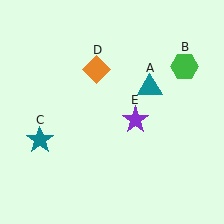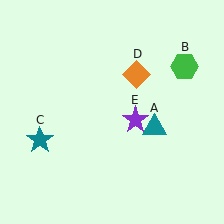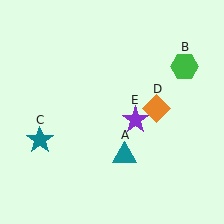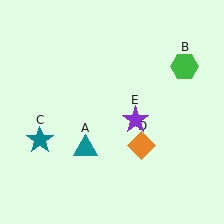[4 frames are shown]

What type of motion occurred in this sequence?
The teal triangle (object A), orange diamond (object D) rotated clockwise around the center of the scene.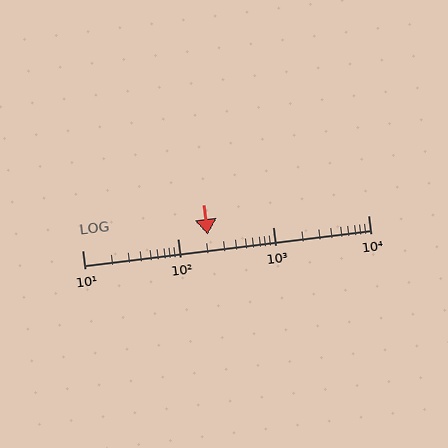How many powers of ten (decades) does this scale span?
The scale spans 3 decades, from 10 to 10000.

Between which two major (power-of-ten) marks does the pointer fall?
The pointer is between 100 and 1000.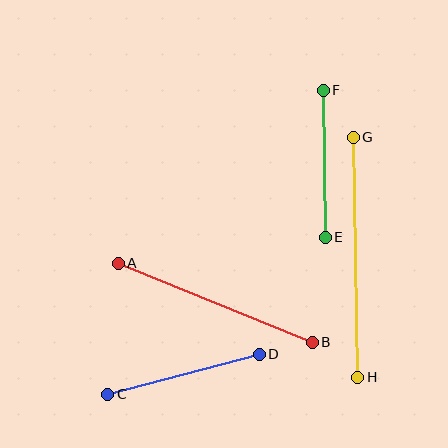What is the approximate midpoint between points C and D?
The midpoint is at approximately (184, 374) pixels.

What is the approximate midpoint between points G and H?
The midpoint is at approximately (355, 257) pixels.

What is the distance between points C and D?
The distance is approximately 157 pixels.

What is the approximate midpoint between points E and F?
The midpoint is at approximately (324, 164) pixels.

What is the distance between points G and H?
The distance is approximately 240 pixels.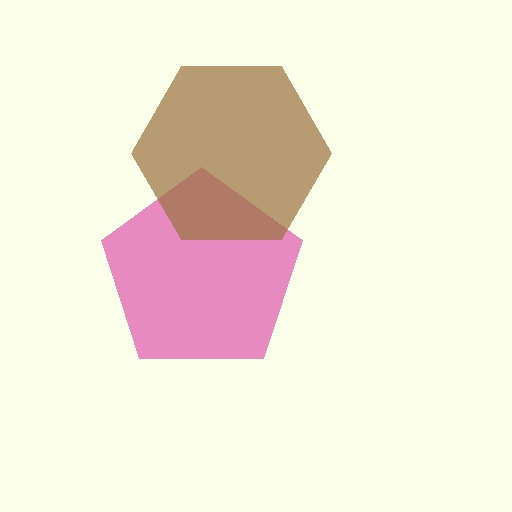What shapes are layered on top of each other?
The layered shapes are: a magenta pentagon, a brown hexagon.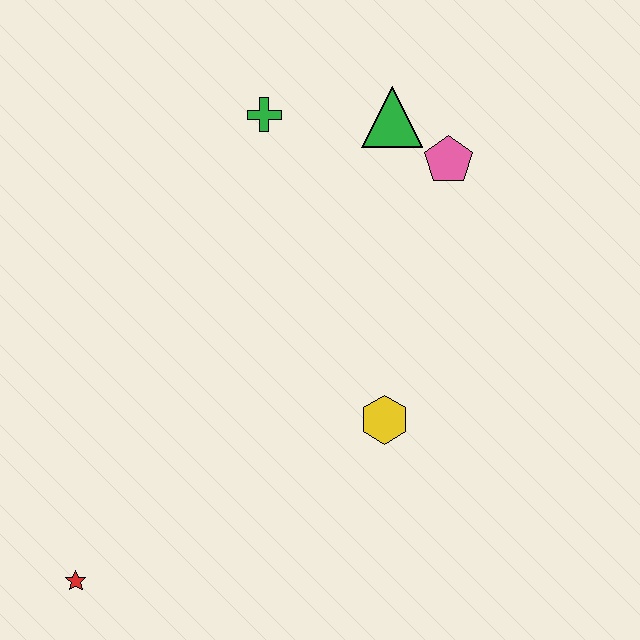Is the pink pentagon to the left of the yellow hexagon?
No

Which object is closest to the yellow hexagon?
The pink pentagon is closest to the yellow hexagon.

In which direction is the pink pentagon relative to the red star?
The pink pentagon is above the red star.